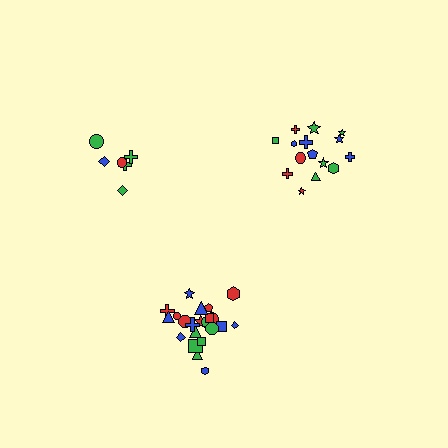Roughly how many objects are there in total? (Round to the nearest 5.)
Roughly 45 objects in total.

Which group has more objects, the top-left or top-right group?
The top-right group.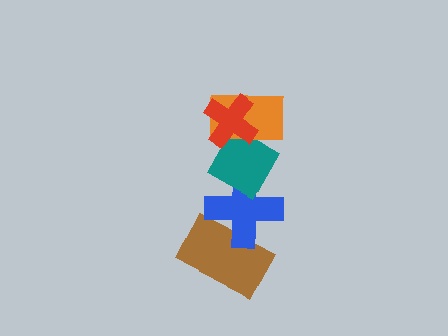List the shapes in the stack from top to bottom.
From top to bottom: the red cross, the orange rectangle, the teal diamond, the blue cross, the brown rectangle.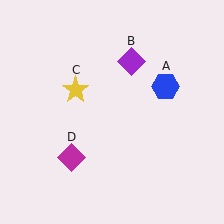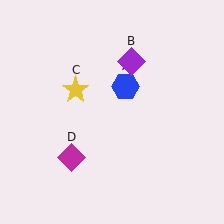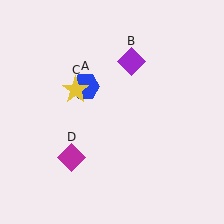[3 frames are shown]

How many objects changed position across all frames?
1 object changed position: blue hexagon (object A).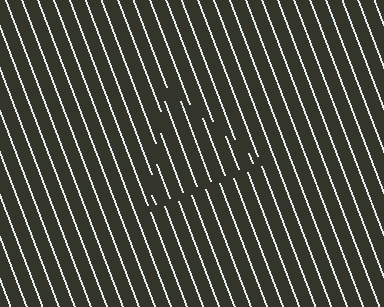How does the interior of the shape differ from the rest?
The interior of the shape contains the same grating, shifted by half a period — the contour is defined by the phase discontinuity where line-ends from the inner and outer gratings abut.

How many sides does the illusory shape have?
3 sides — the line-ends trace a triangle.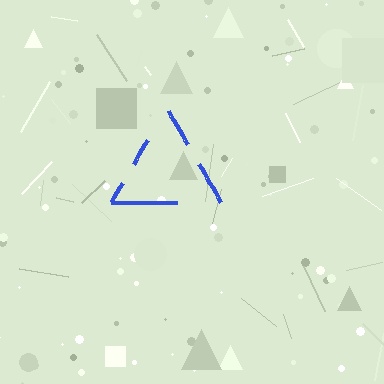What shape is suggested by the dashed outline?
The dashed outline suggests a triangle.